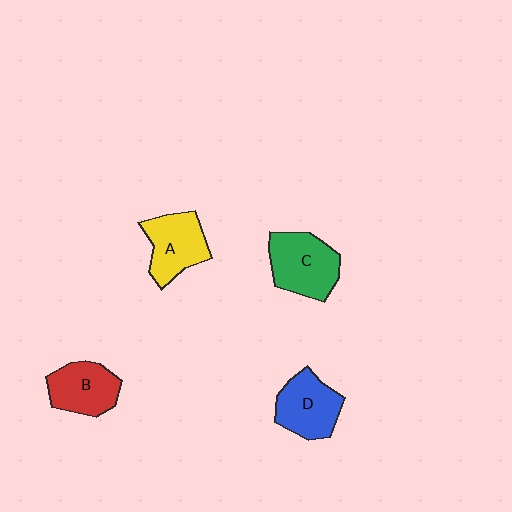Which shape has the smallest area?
Shape B (red).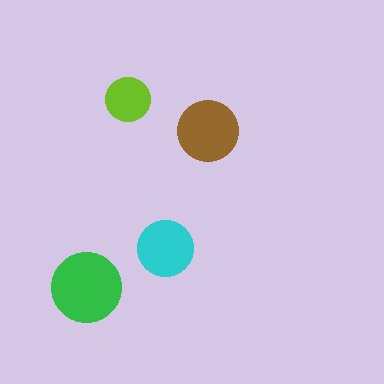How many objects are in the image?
There are 4 objects in the image.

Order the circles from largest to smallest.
the green one, the brown one, the cyan one, the lime one.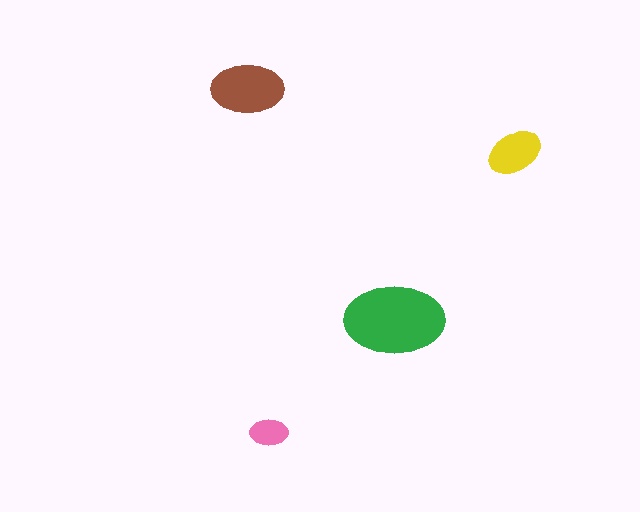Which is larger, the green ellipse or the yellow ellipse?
The green one.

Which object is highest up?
The brown ellipse is topmost.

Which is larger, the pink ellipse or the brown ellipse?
The brown one.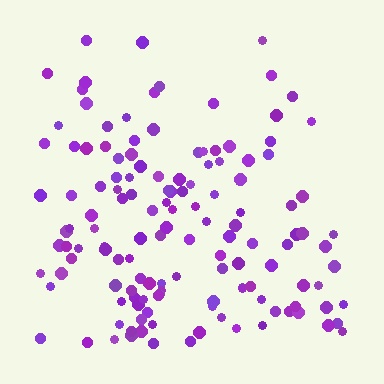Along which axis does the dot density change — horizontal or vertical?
Vertical.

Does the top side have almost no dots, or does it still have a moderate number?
Still a moderate number, just noticeably fewer than the bottom.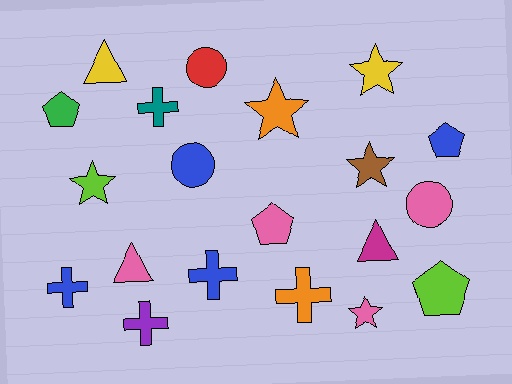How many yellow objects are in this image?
There are 2 yellow objects.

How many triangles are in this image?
There are 3 triangles.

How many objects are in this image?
There are 20 objects.